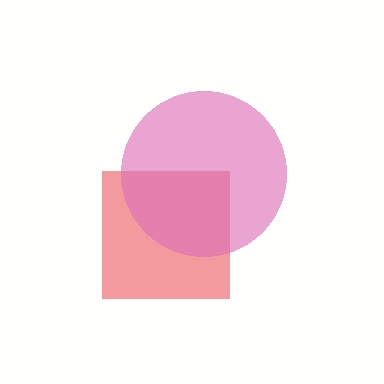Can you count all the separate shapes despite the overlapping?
Yes, there are 2 separate shapes.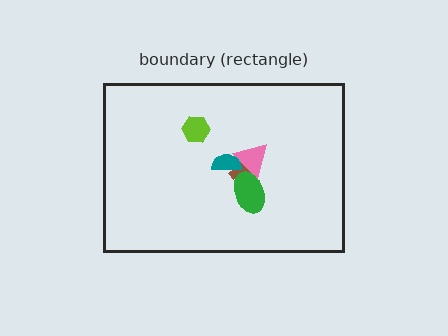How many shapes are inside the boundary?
5 inside, 0 outside.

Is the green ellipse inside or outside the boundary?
Inside.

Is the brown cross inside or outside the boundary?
Inside.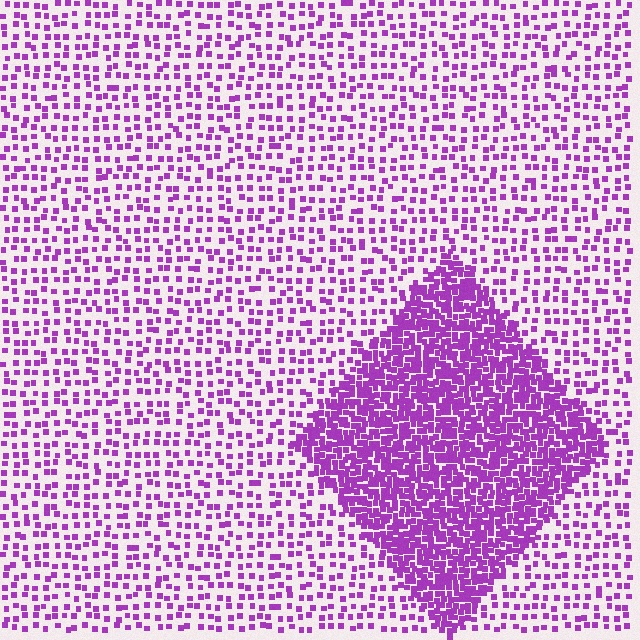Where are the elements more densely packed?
The elements are more densely packed inside the diamond boundary.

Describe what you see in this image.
The image contains small purple elements arranged at two different densities. A diamond-shaped region is visible where the elements are more densely packed than the surrounding area.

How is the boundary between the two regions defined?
The boundary is defined by a change in element density (approximately 2.9x ratio). All elements are the same color, size, and shape.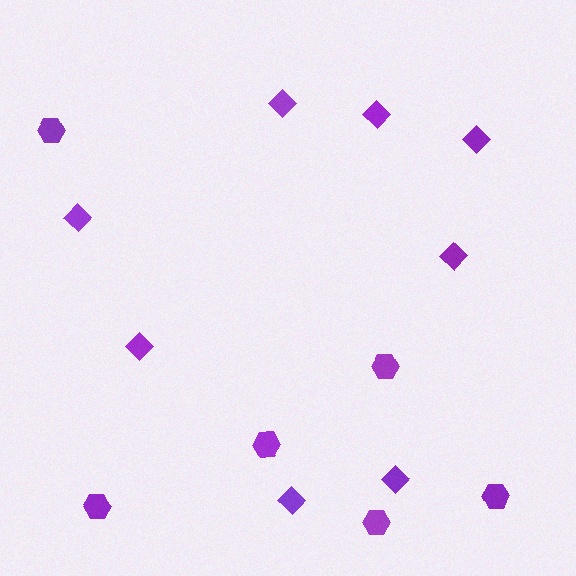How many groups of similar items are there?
There are 2 groups: one group of diamonds (8) and one group of hexagons (6).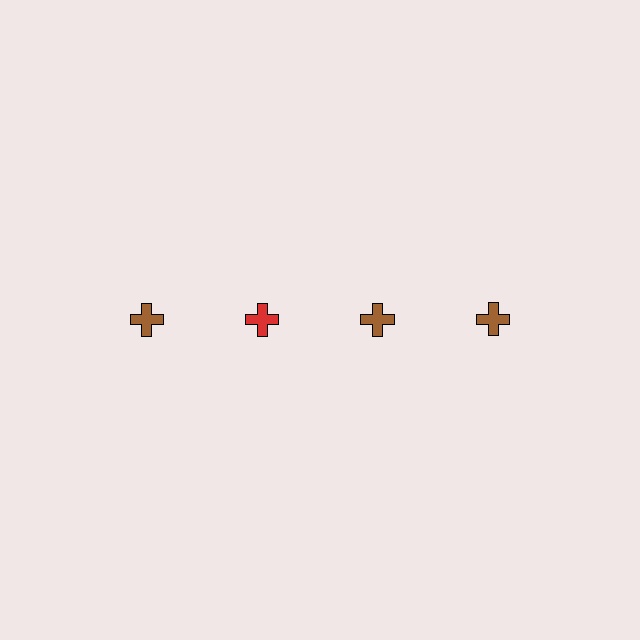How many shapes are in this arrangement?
There are 4 shapes arranged in a grid pattern.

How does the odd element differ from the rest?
It has a different color: red instead of brown.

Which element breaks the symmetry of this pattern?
The red cross in the top row, second from left column breaks the symmetry. All other shapes are brown crosses.